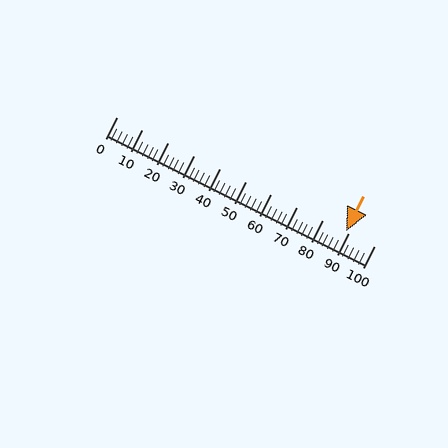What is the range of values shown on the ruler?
The ruler shows values from 0 to 100.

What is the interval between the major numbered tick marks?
The major tick marks are spaced 10 units apart.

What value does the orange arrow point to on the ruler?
The orange arrow points to approximately 89.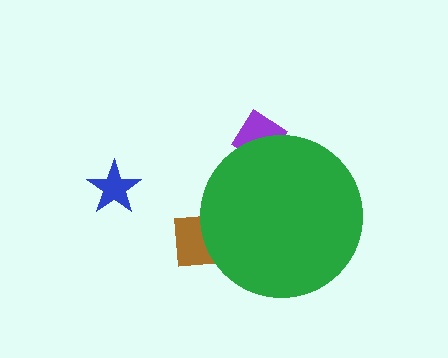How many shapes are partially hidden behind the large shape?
2 shapes are partially hidden.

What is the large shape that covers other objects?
A green circle.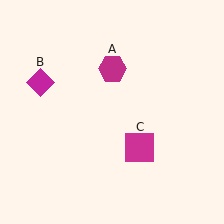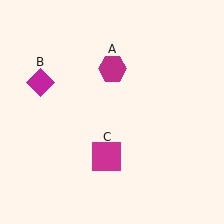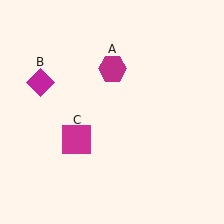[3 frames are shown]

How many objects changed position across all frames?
1 object changed position: magenta square (object C).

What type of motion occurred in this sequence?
The magenta square (object C) rotated clockwise around the center of the scene.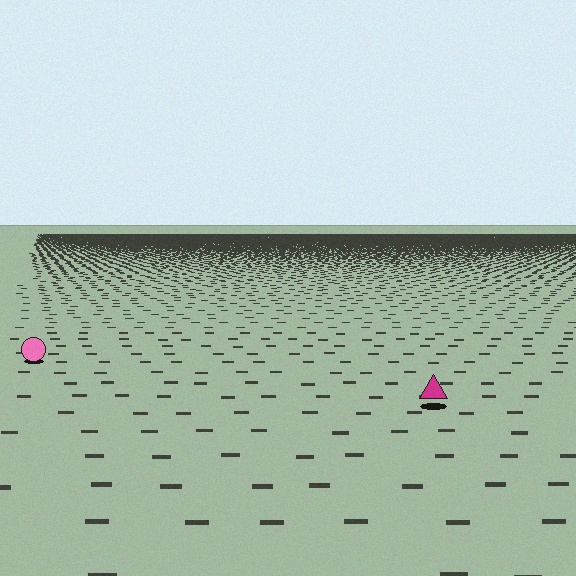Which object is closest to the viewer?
The magenta triangle is closest. The texture marks near it are larger and more spread out.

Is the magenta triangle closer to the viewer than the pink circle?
Yes. The magenta triangle is closer — you can tell from the texture gradient: the ground texture is coarser near it.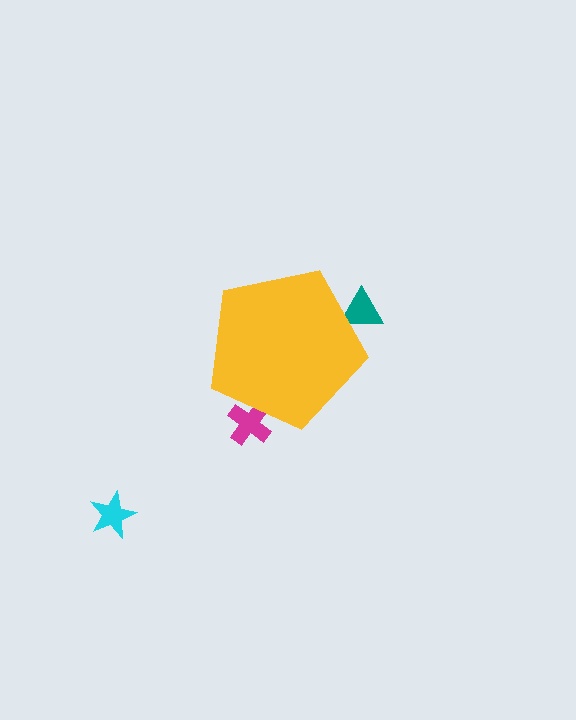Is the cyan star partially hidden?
No, the cyan star is fully visible.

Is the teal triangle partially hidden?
Yes, the teal triangle is partially hidden behind the yellow pentagon.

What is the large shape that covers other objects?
A yellow pentagon.